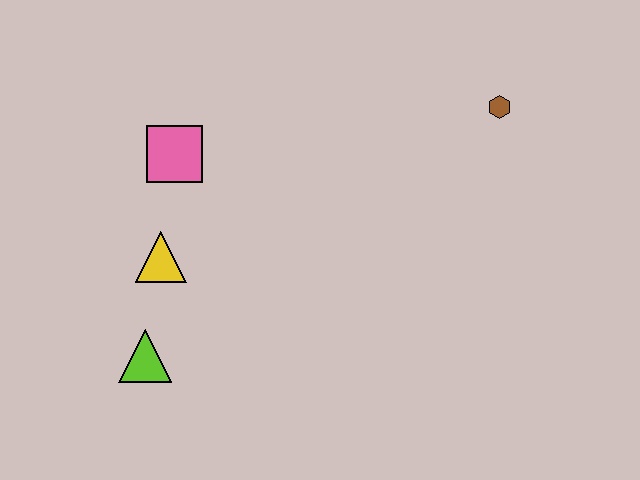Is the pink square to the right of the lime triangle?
Yes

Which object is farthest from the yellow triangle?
The brown hexagon is farthest from the yellow triangle.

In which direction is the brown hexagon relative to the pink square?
The brown hexagon is to the right of the pink square.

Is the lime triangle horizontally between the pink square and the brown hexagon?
No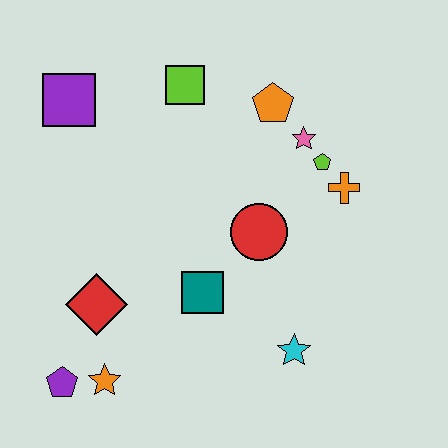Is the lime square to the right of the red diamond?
Yes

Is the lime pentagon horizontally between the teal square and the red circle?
No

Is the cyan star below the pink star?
Yes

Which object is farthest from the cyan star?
The purple square is farthest from the cyan star.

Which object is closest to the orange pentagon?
The pink star is closest to the orange pentagon.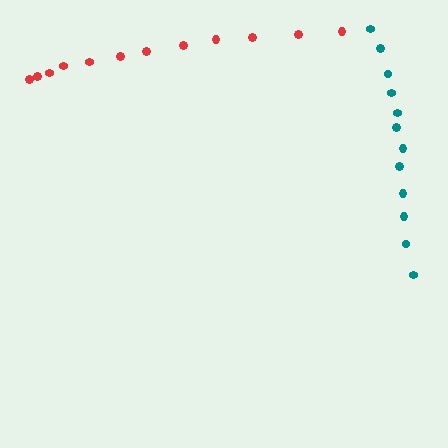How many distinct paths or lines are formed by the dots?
There are 2 distinct paths.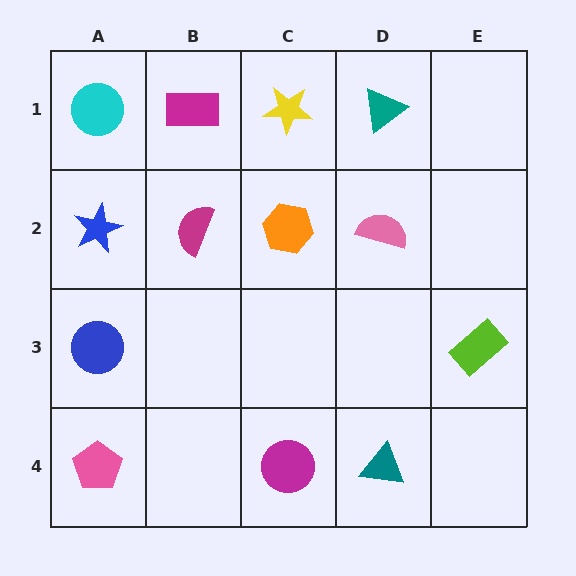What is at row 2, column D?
A pink semicircle.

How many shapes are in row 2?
4 shapes.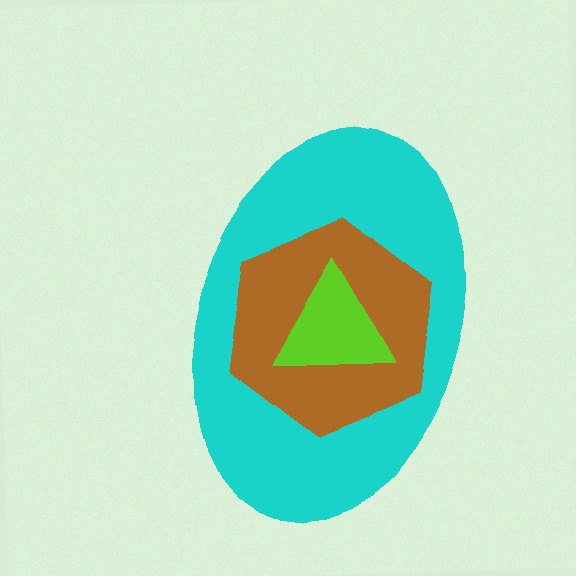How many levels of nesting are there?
3.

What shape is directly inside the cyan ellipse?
The brown hexagon.